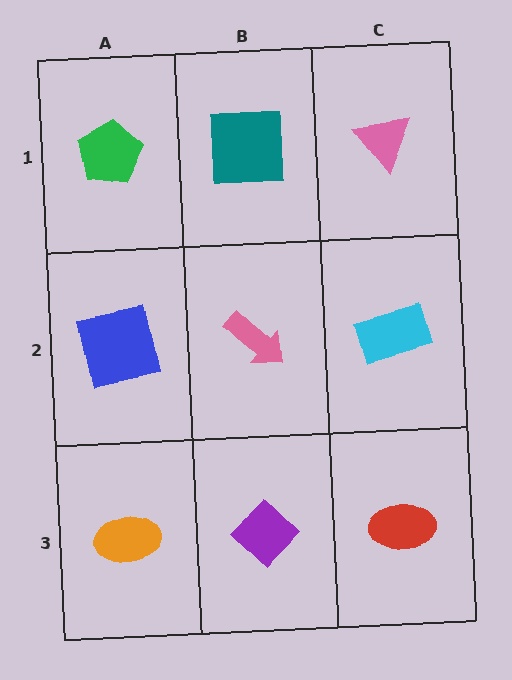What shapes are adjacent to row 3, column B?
A pink arrow (row 2, column B), an orange ellipse (row 3, column A), a red ellipse (row 3, column C).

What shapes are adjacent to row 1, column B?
A pink arrow (row 2, column B), a green pentagon (row 1, column A), a pink triangle (row 1, column C).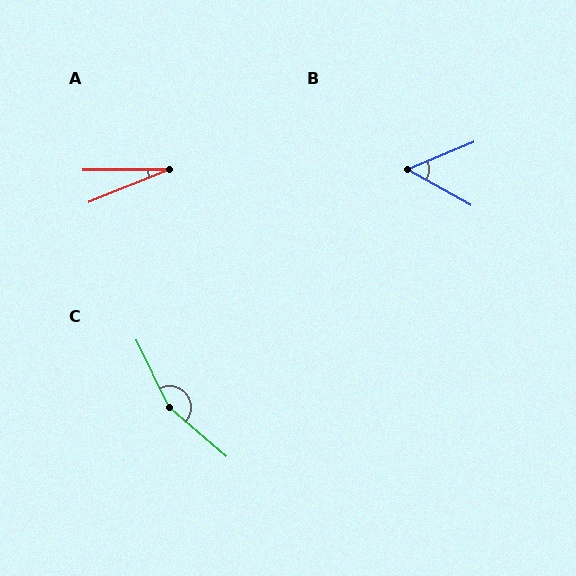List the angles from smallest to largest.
A (22°), B (52°), C (157°).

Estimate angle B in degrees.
Approximately 52 degrees.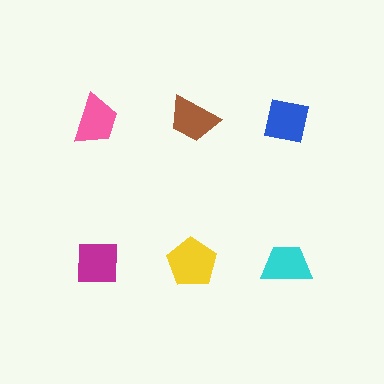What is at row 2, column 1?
A magenta square.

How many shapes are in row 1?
3 shapes.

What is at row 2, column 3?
A cyan trapezoid.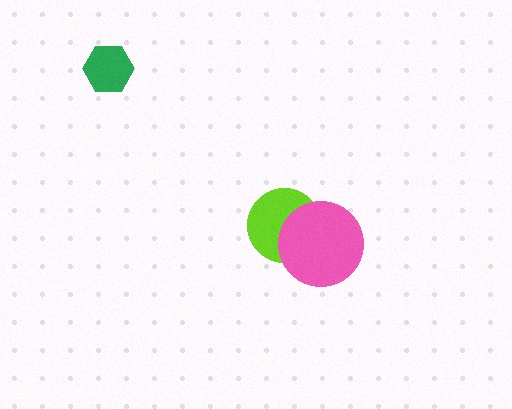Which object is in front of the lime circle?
The pink circle is in front of the lime circle.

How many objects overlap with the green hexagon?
0 objects overlap with the green hexagon.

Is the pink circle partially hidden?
No, no other shape covers it.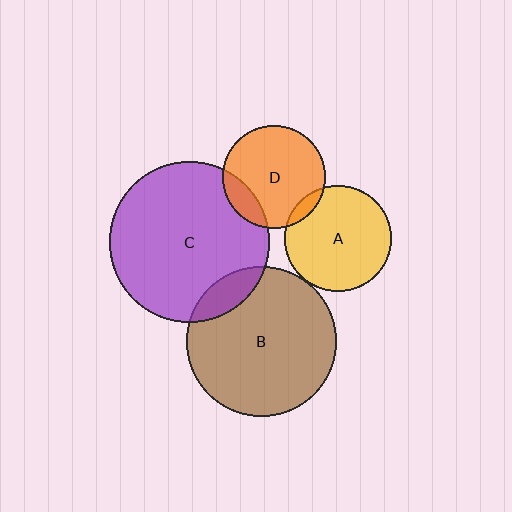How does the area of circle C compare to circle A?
Approximately 2.3 times.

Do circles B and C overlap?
Yes.